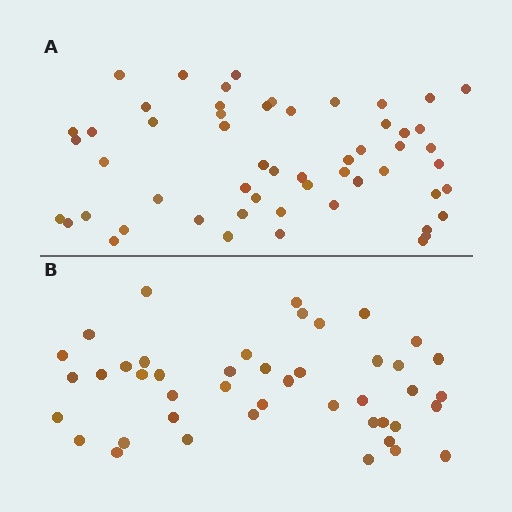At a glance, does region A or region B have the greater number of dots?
Region A (the top region) has more dots.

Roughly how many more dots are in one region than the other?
Region A has roughly 12 or so more dots than region B.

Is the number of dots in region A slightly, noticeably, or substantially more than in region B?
Region A has noticeably more, but not dramatically so. The ratio is roughly 1.2 to 1.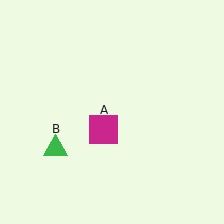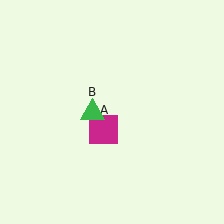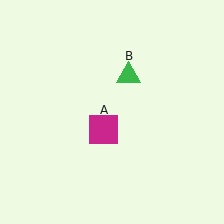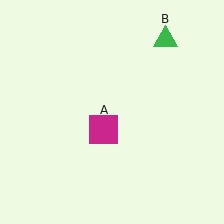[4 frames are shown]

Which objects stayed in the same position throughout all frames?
Magenta square (object A) remained stationary.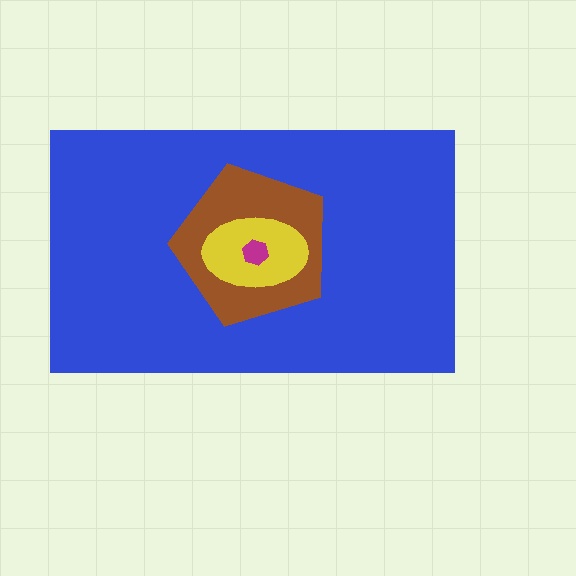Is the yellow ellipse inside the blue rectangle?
Yes.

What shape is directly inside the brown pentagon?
The yellow ellipse.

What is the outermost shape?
The blue rectangle.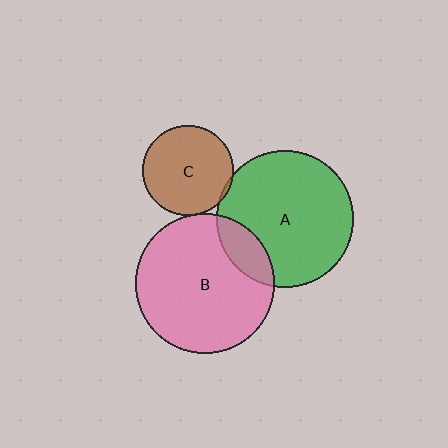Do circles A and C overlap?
Yes.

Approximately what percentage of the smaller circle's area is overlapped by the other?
Approximately 5%.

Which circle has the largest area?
Circle B (pink).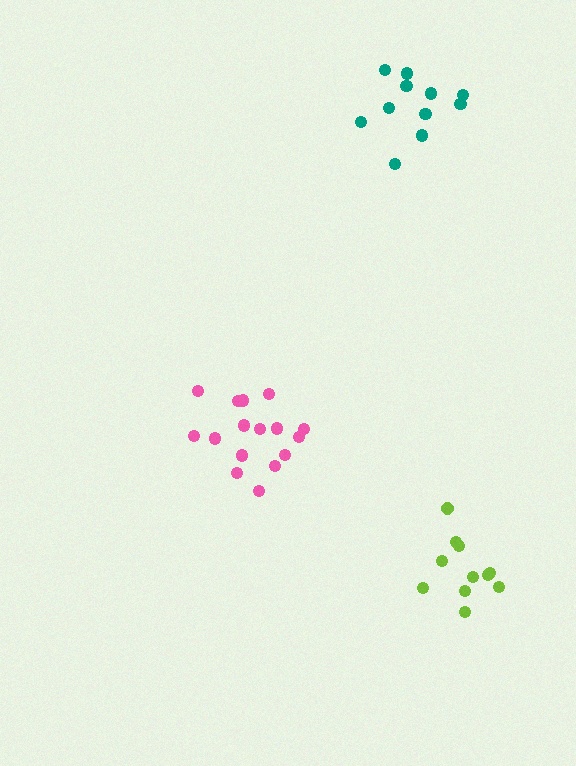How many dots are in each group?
Group 1: 16 dots, Group 2: 11 dots, Group 3: 11 dots (38 total).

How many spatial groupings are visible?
There are 3 spatial groupings.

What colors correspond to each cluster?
The clusters are colored: pink, teal, lime.